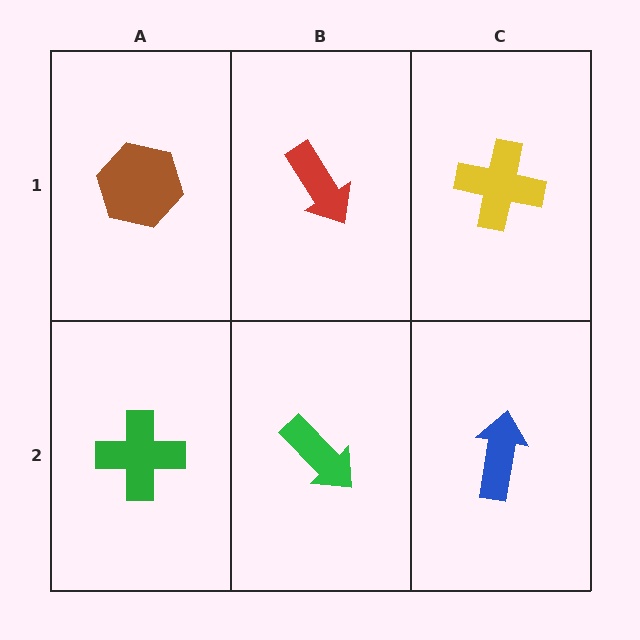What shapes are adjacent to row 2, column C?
A yellow cross (row 1, column C), a green arrow (row 2, column B).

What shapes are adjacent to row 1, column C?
A blue arrow (row 2, column C), a red arrow (row 1, column B).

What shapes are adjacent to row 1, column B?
A green arrow (row 2, column B), a brown hexagon (row 1, column A), a yellow cross (row 1, column C).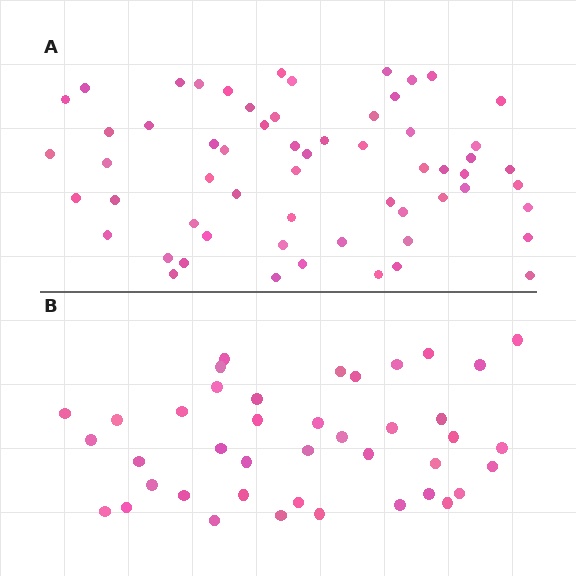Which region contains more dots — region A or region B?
Region A (the top region) has more dots.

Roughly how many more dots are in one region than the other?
Region A has approximately 20 more dots than region B.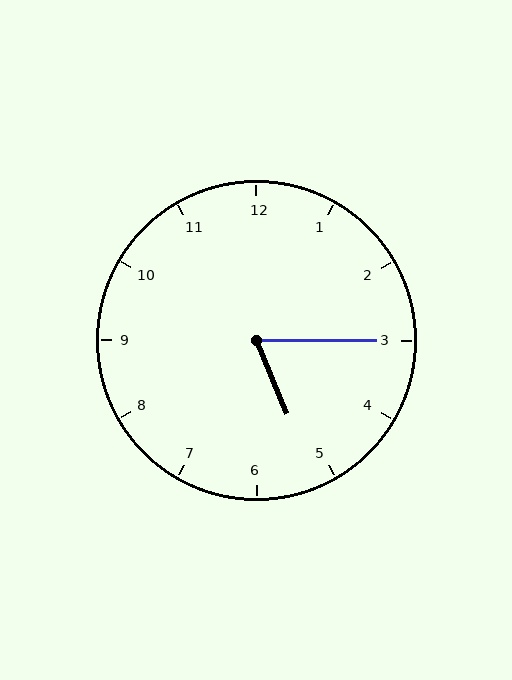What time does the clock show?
5:15.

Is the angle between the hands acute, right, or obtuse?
It is acute.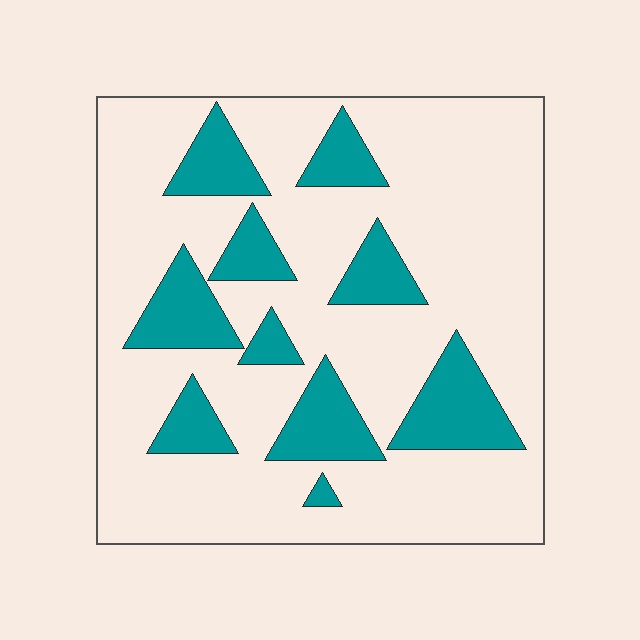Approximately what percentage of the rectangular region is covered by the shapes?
Approximately 25%.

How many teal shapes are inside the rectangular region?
10.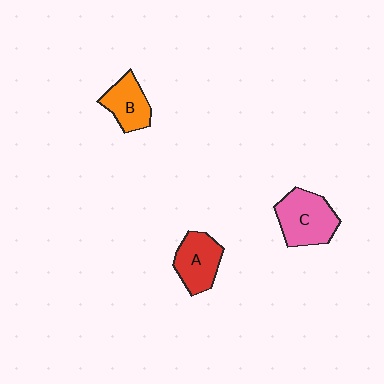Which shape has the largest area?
Shape C (pink).